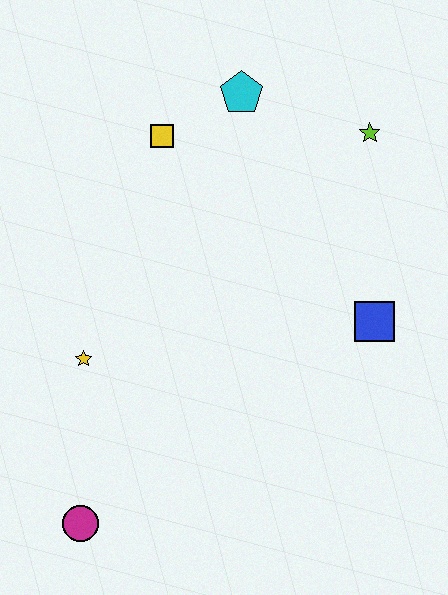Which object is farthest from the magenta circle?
The lime star is farthest from the magenta circle.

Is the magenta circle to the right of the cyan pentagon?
No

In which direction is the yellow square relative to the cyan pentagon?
The yellow square is to the left of the cyan pentagon.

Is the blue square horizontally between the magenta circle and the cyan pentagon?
No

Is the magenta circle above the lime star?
No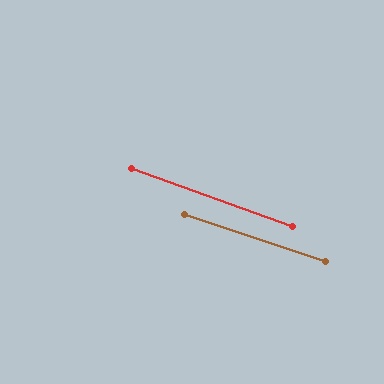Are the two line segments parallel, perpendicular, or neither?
Parallel — their directions differ by only 1.4°.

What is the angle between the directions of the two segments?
Approximately 1 degree.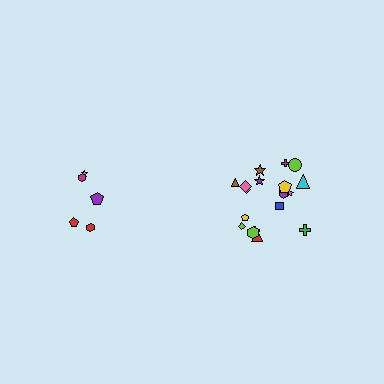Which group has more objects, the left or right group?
The right group.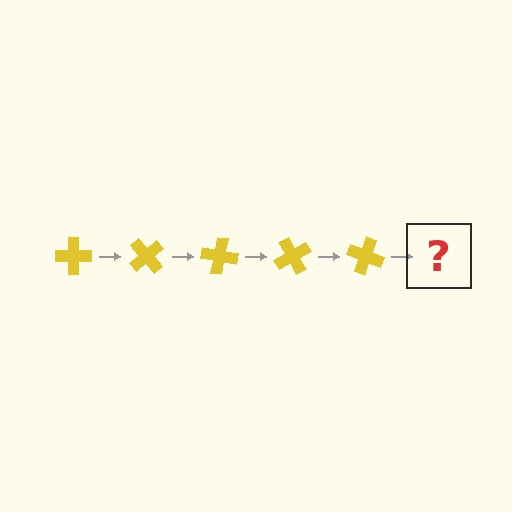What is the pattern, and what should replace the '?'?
The pattern is that the cross rotates 50 degrees each step. The '?' should be a yellow cross rotated 250 degrees.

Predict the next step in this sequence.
The next step is a yellow cross rotated 250 degrees.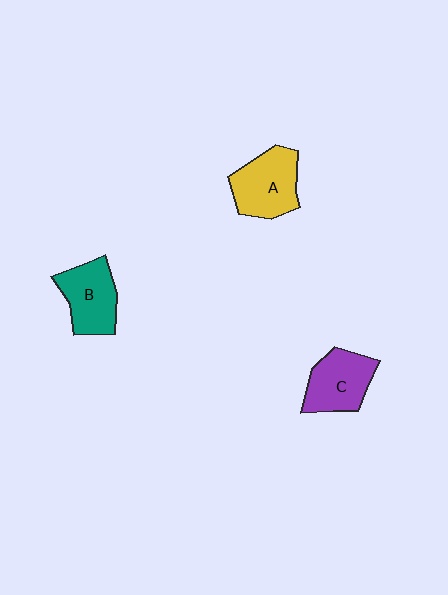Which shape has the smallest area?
Shape C (purple).